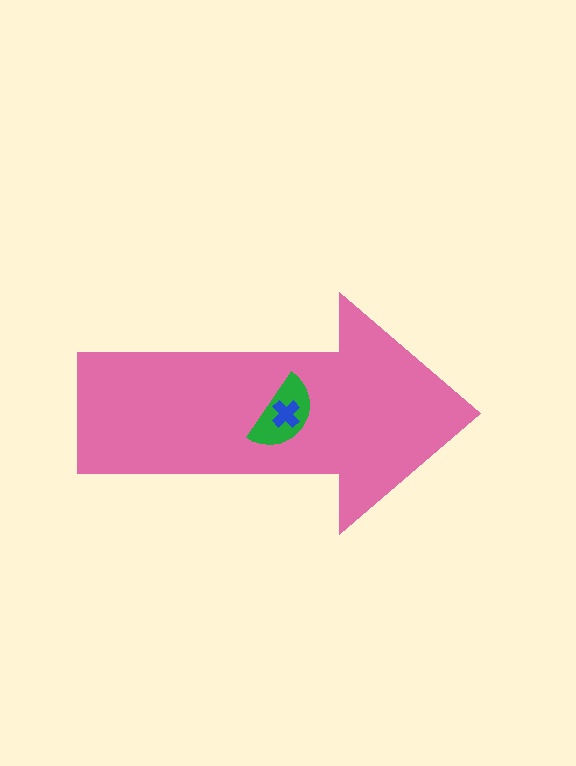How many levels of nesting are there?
3.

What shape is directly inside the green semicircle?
The blue cross.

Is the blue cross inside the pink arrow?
Yes.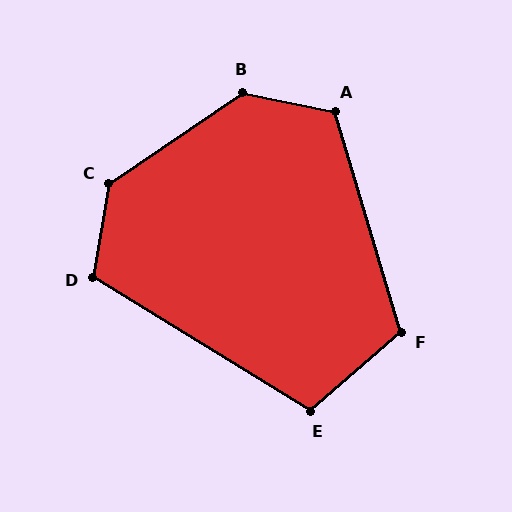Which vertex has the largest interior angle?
B, at approximately 134 degrees.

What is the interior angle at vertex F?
Approximately 114 degrees (obtuse).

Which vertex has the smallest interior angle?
E, at approximately 108 degrees.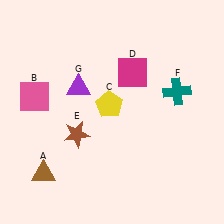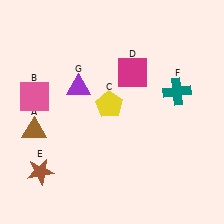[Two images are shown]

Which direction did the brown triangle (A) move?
The brown triangle (A) moved up.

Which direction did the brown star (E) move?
The brown star (E) moved down.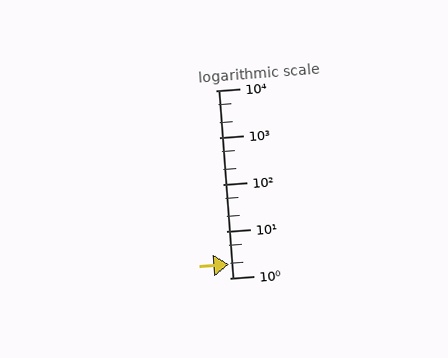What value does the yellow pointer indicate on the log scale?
The pointer indicates approximately 1.9.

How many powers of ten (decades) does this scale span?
The scale spans 4 decades, from 1 to 10000.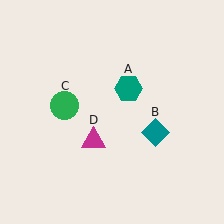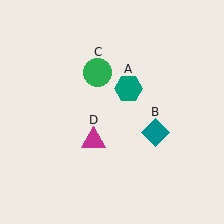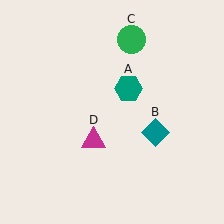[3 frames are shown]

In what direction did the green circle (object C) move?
The green circle (object C) moved up and to the right.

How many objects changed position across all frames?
1 object changed position: green circle (object C).